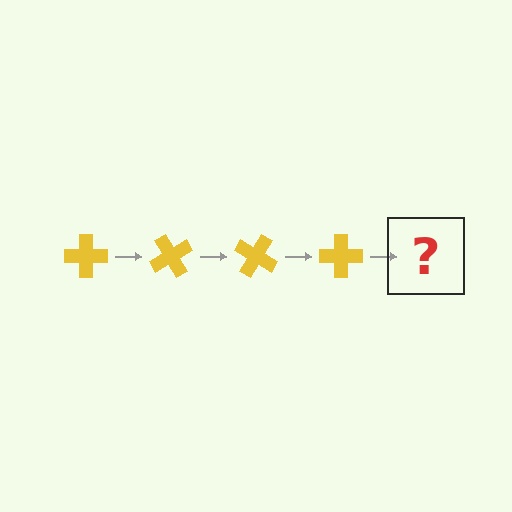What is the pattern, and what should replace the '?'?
The pattern is that the cross rotates 60 degrees each step. The '?' should be a yellow cross rotated 240 degrees.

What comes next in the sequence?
The next element should be a yellow cross rotated 240 degrees.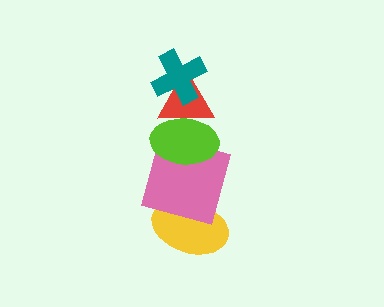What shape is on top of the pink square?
The lime ellipse is on top of the pink square.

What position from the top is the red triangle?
The red triangle is 2nd from the top.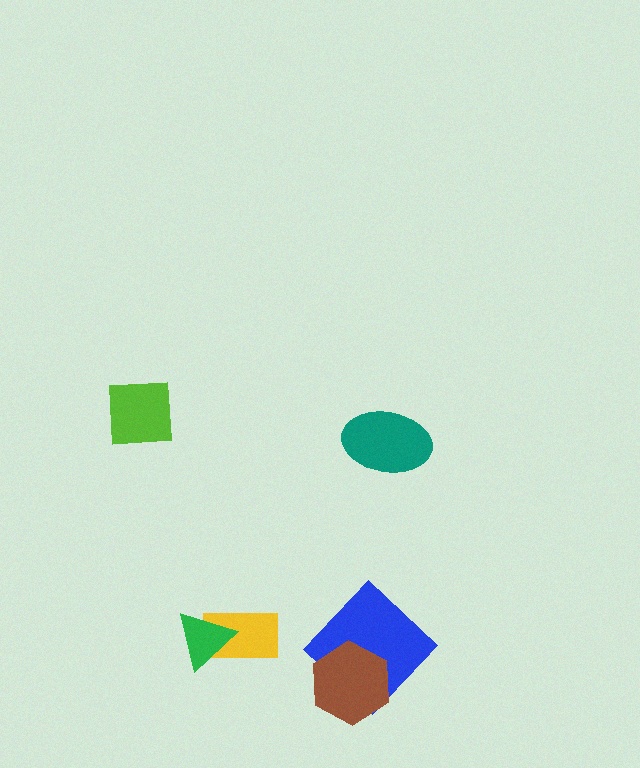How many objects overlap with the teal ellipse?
0 objects overlap with the teal ellipse.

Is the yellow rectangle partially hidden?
Yes, it is partially covered by another shape.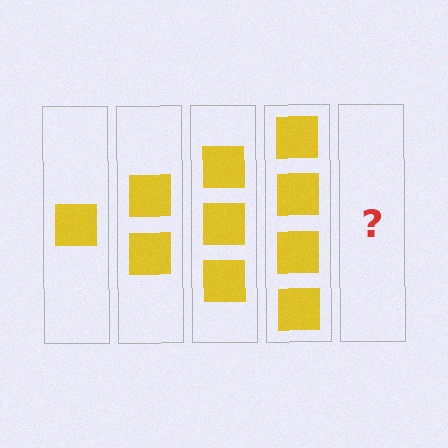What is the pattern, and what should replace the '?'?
The pattern is that each step adds one more square. The '?' should be 5 squares.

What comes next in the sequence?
The next element should be 5 squares.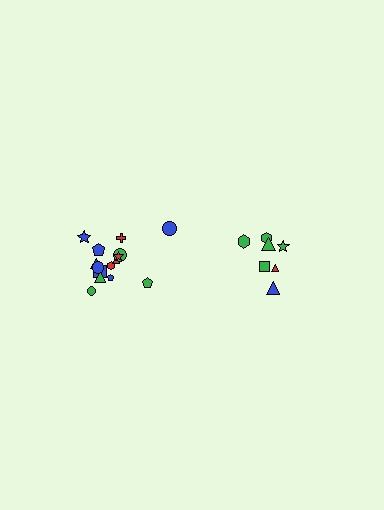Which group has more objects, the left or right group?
The left group.